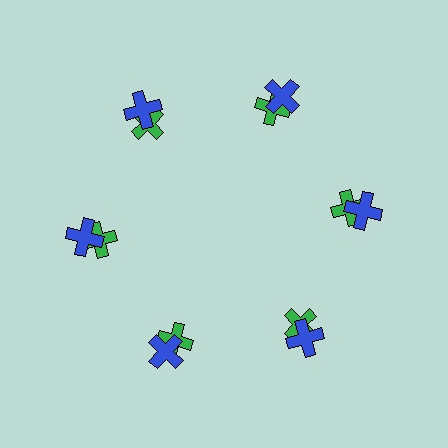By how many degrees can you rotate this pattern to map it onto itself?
The pattern maps onto itself every 60 degrees of rotation.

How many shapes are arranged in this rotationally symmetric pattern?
There are 12 shapes, arranged in 6 groups of 2.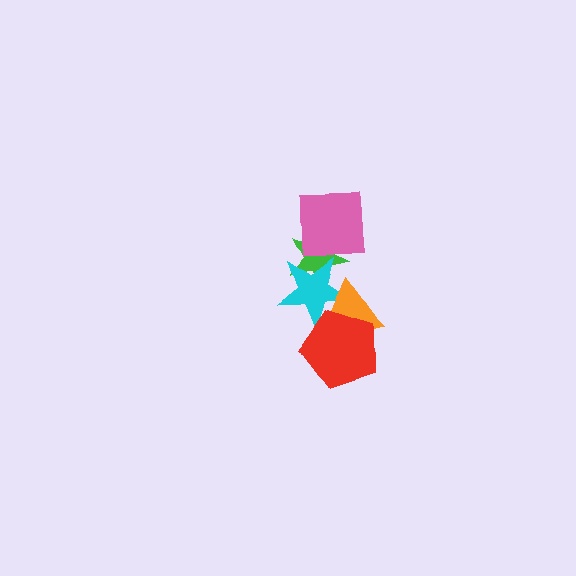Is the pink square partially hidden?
No, no other shape covers it.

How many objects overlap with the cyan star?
4 objects overlap with the cyan star.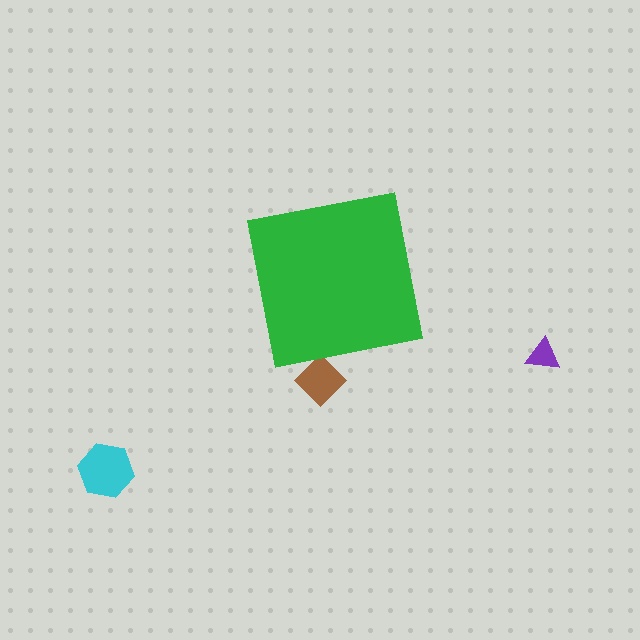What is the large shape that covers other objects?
A green square.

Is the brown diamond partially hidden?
Yes, the brown diamond is partially hidden behind the green square.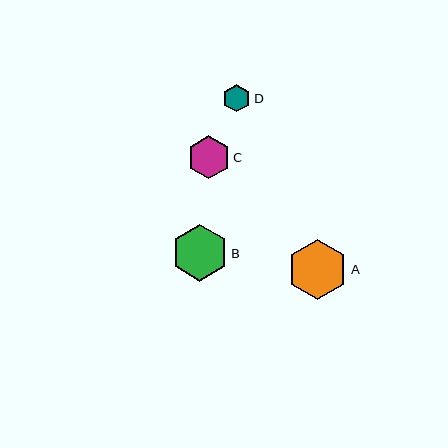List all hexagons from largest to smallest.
From largest to smallest: A, B, C, D.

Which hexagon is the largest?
Hexagon A is the largest with a size of approximately 60 pixels.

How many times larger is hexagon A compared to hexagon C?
Hexagon A is approximately 1.4 times the size of hexagon C.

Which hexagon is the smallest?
Hexagon D is the smallest with a size of approximately 28 pixels.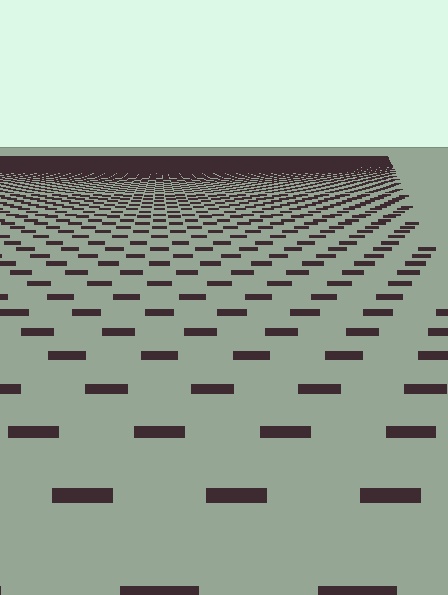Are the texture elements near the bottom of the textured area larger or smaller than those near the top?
Larger. Near the bottom, elements are closer to the viewer and appear at a bigger on-screen size.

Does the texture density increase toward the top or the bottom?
Density increases toward the top.